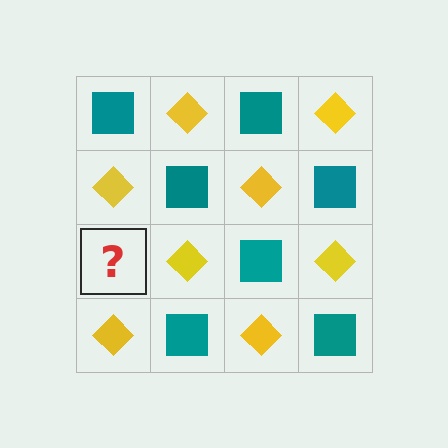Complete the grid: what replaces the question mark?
The question mark should be replaced with a teal square.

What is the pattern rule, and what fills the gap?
The rule is that it alternates teal square and yellow diamond in a checkerboard pattern. The gap should be filled with a teal square.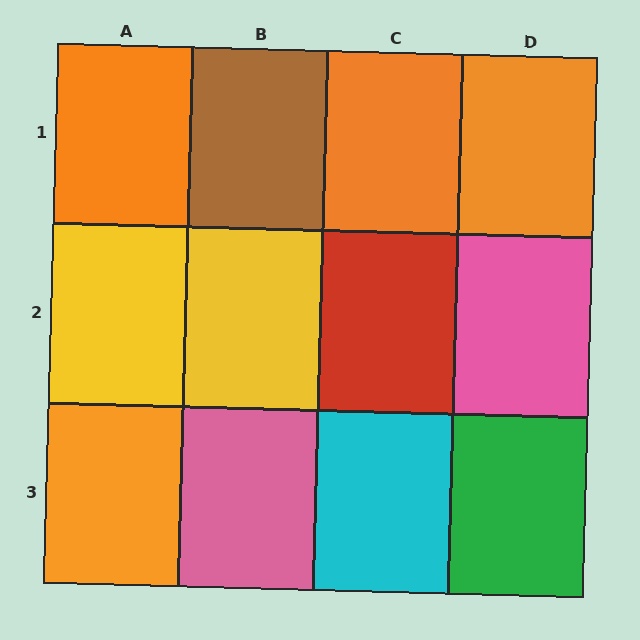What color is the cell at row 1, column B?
Brown.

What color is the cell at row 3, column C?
Cyan.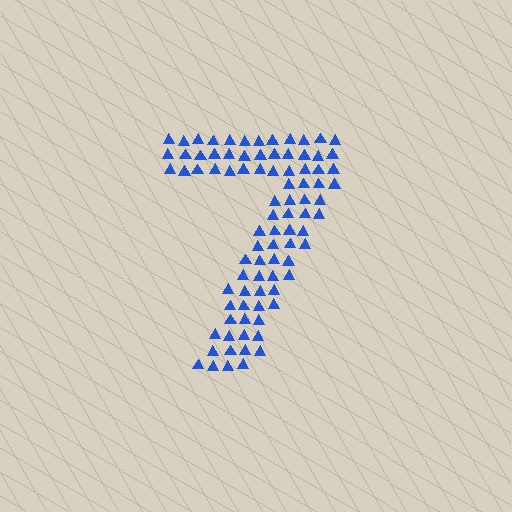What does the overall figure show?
The overall figure shows the digit 7.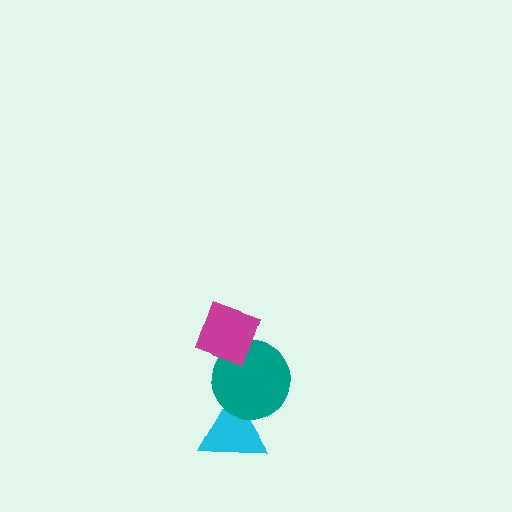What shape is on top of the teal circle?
The magenta diamond is on top of the teal circle.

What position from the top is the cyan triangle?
The cyan triangle is 3rd from the top.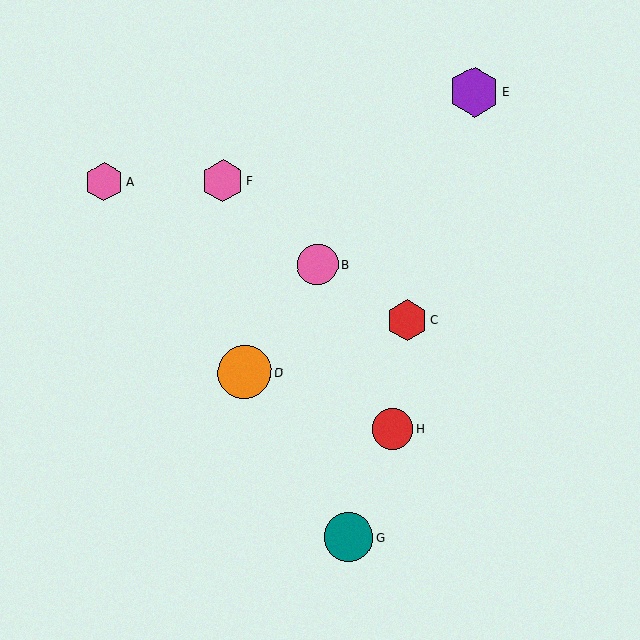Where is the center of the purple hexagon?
The center of the purple hexagon is at (474, 92).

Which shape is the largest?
The orange circle (labeled D) is the largest.